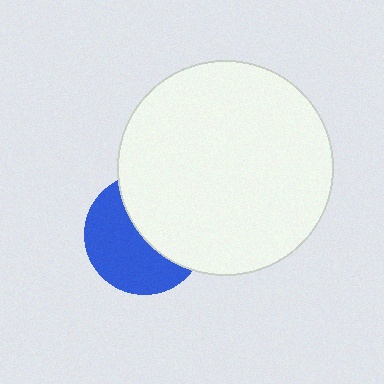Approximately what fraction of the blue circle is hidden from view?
Roughly 48% of the blue circle is hidden behind the white circle.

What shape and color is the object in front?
The object in front is a white circle.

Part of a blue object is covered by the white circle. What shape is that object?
It is a circle.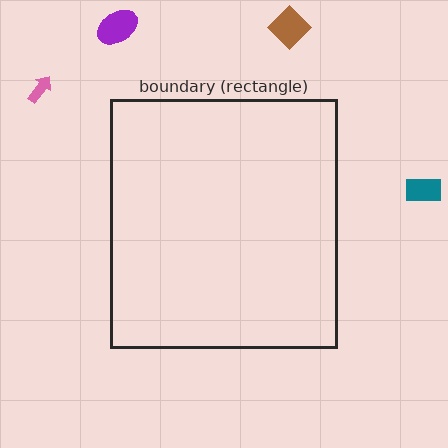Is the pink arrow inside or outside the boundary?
Outside.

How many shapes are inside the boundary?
0 inside, 4 outside.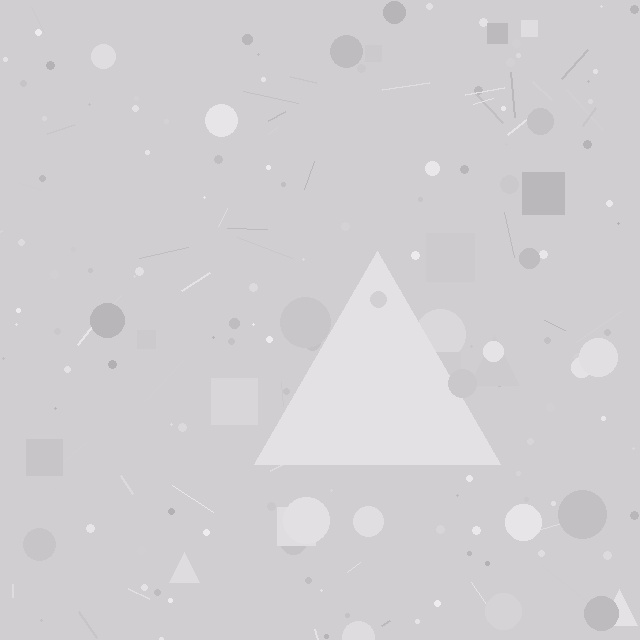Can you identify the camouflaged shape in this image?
The camouflaged shape is a triangle.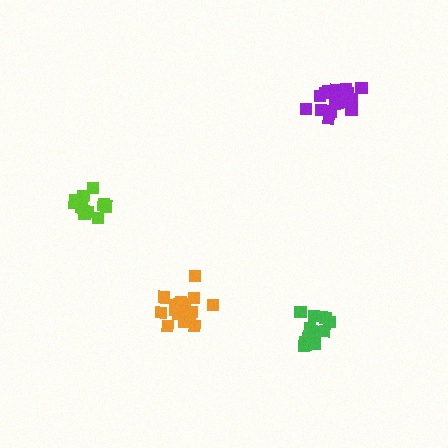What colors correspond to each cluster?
The clusters are colored: green, orange, purple, lime.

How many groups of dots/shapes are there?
There are 4 groups.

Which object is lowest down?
The green cluster is bottommost.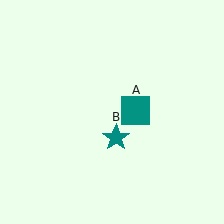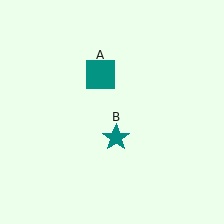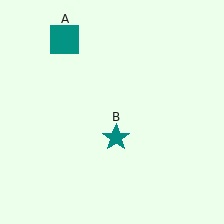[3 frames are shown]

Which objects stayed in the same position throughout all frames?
Teal star (object B) remained stationary.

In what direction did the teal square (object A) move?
The teal square (object A) moved up and to the left.